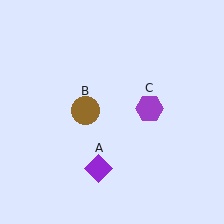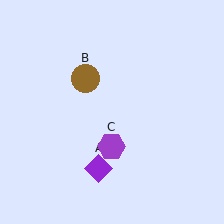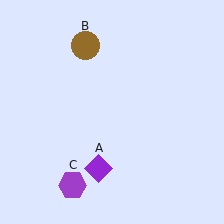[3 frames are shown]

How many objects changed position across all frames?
2 objects changed position: brown circle (object B), purple hexagon (object C).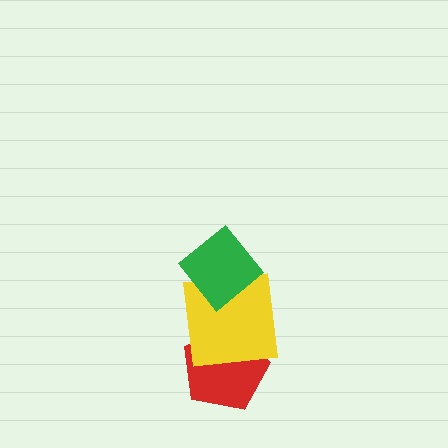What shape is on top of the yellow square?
The green diamond is on top of the yellow square.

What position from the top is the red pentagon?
The red pentagon is 3rd from the top.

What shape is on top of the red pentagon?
The yellow square is on top of the red pentagon.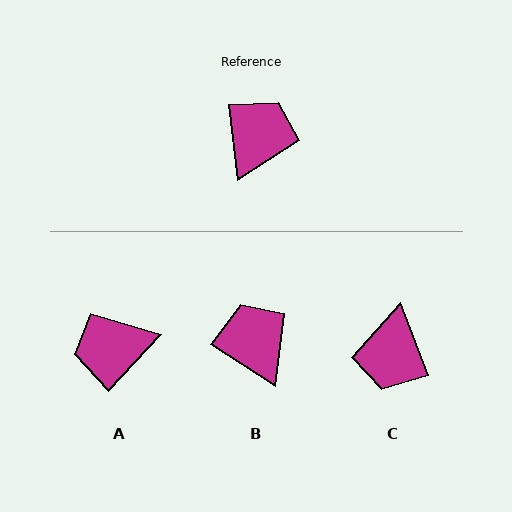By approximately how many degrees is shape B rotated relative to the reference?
Approximately 50 degrees counter-clockwise.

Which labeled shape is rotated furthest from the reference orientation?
C, about 165 degrees away.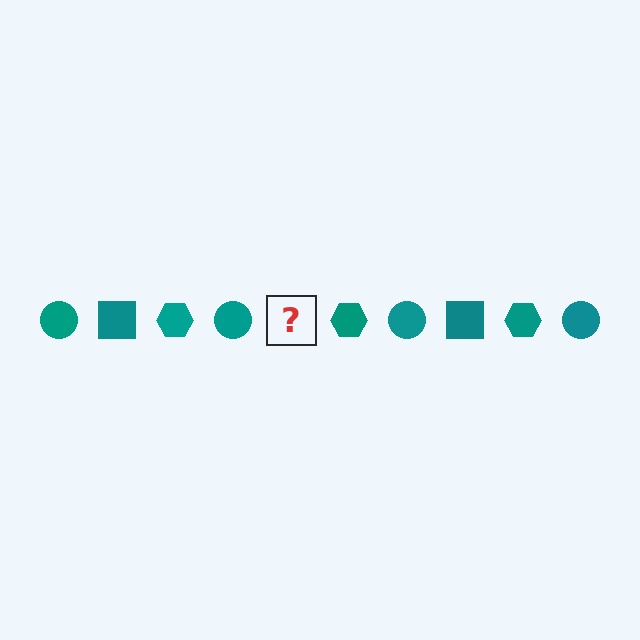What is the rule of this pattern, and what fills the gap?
The rule is that the pattern cycles through circle, square, hexagon shapes in teal. The gap should be filled with a teal square.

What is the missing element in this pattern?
The missing element is a teal square.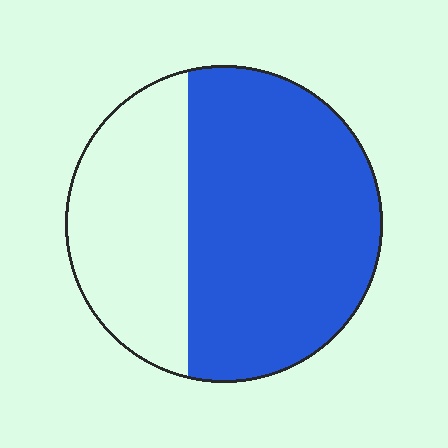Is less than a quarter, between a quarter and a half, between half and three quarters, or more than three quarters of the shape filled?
Between half and three quarters.